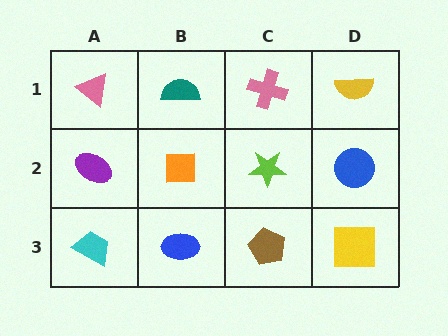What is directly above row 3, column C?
A lime star.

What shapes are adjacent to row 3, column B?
An orange square (row 2, column B), a cyan trapezoid (row 3, column A), a brown pentagon (row 3, column C).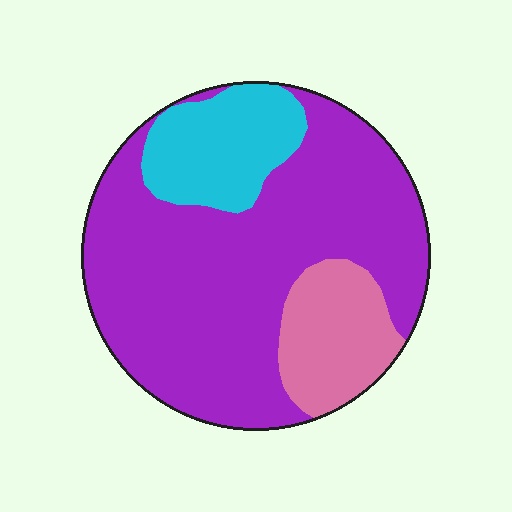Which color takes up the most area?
Purple, at roughly 70%.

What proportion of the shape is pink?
Pink takes up less than a quarter of the shape.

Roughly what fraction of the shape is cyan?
Cyan takes up less than a sixth of the shape.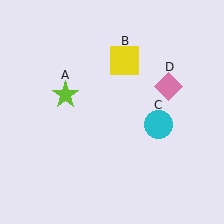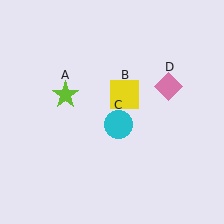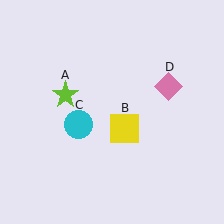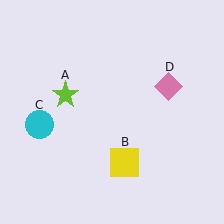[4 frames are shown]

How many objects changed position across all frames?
2 objects changed position: yellow square (object B), cyan circle (object C).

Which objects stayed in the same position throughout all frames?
Lime star (object A) and pink diamond (object D) remained stationary.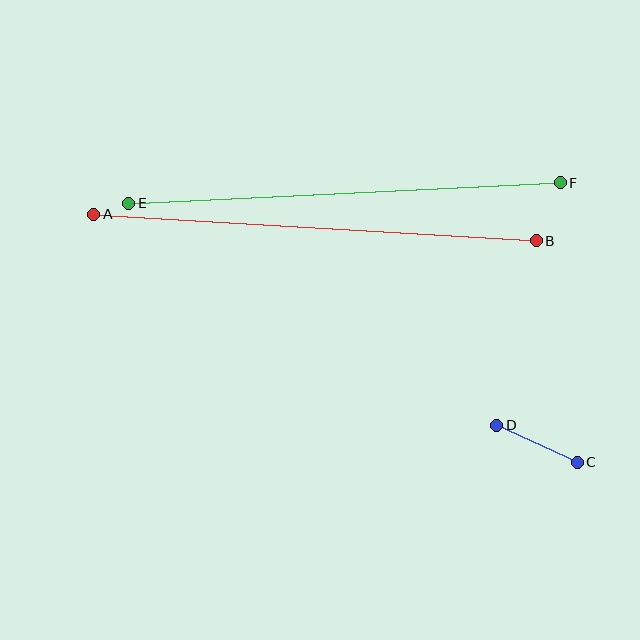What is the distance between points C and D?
The distance is approximately 89 pixels.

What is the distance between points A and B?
The distance is approximately 444 pixels.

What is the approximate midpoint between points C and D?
The midpoint is at approximately (537, 444) pixels.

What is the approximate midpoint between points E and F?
The midpoint is at approximately (345, 193) pixels.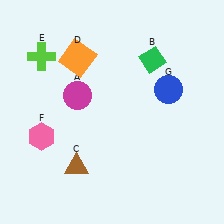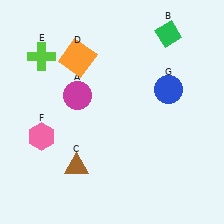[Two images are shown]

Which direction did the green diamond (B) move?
The green diamond (B) moved up.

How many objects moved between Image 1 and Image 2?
1 object moved between the two images.